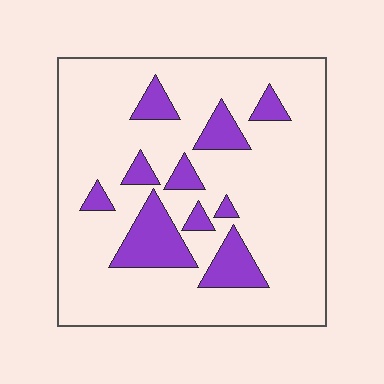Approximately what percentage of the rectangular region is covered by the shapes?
Approximately 20%.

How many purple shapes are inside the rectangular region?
10.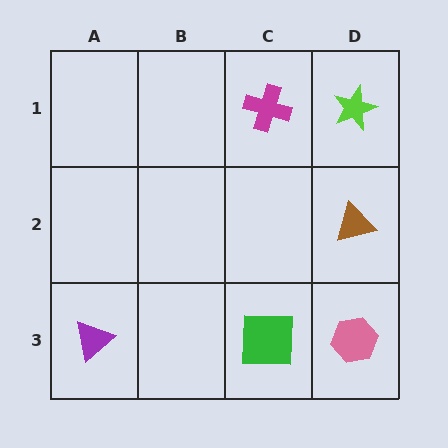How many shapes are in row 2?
1 shape.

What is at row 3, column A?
A purple triangle.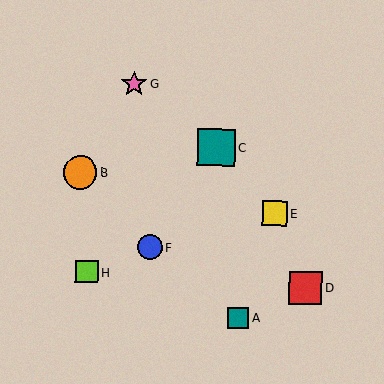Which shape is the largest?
The teal square (labeled C) is the largest.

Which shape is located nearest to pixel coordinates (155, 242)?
The blue circle (labeled F) at (150, 247) is nearest to that location.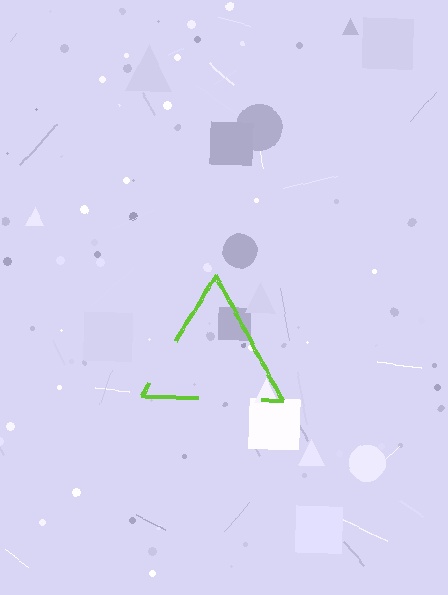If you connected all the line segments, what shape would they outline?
They would outline a triangle.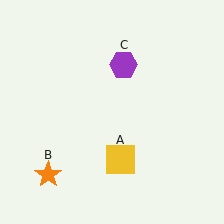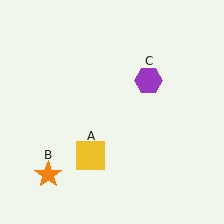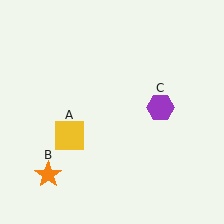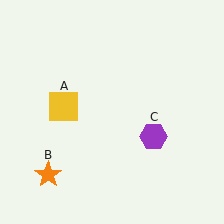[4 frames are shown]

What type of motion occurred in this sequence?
The yellow square (object A), purple hexagon (object C) rotated clockwise around the center of the scene.